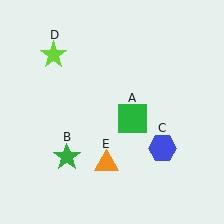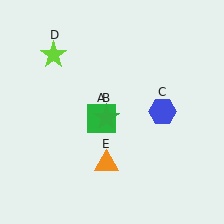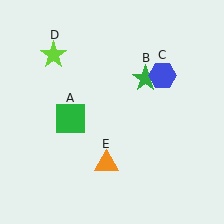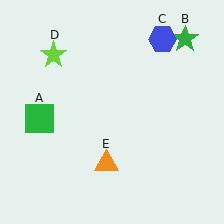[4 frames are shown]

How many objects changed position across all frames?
3 objects changed position: green square (object A), green star (object B), blue hexagon (object C).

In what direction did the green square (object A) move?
The green square (object A) moved left.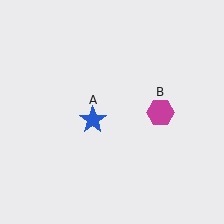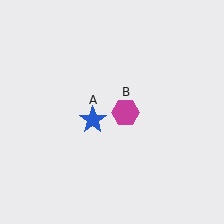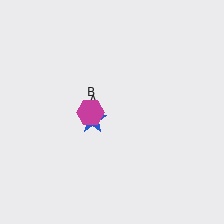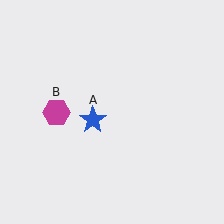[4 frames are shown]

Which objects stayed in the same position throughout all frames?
Blue star (object A) remained stationary.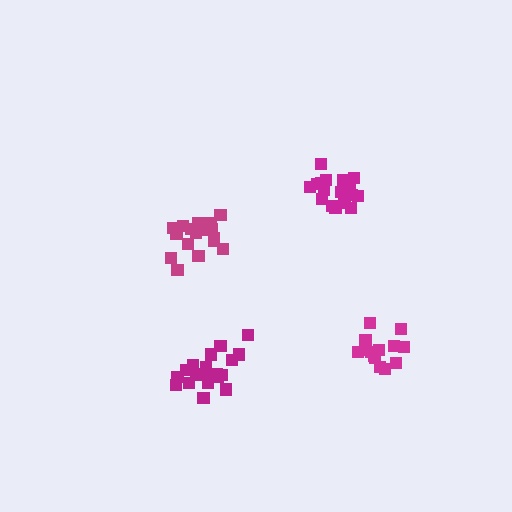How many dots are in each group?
Group 1: 15 dots, Group 2: 19 dots, Group 3: 17 dots, Group 4: 17 dots (68 total).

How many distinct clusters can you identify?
There are 4 distinct clusters.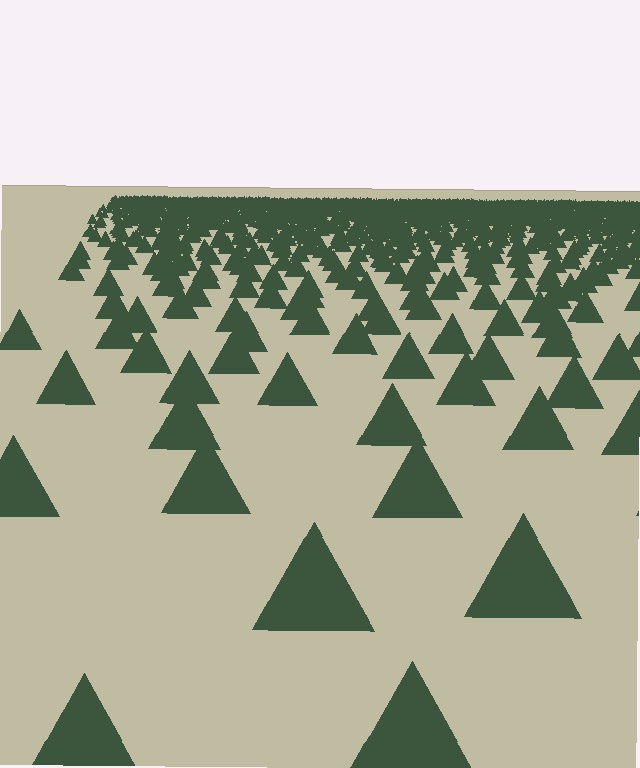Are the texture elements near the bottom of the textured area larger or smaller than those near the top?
Larger. Near the bottom, elements are closer to the viewer and appear at a bigger on-screen size.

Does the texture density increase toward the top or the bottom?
Density increases toward the top.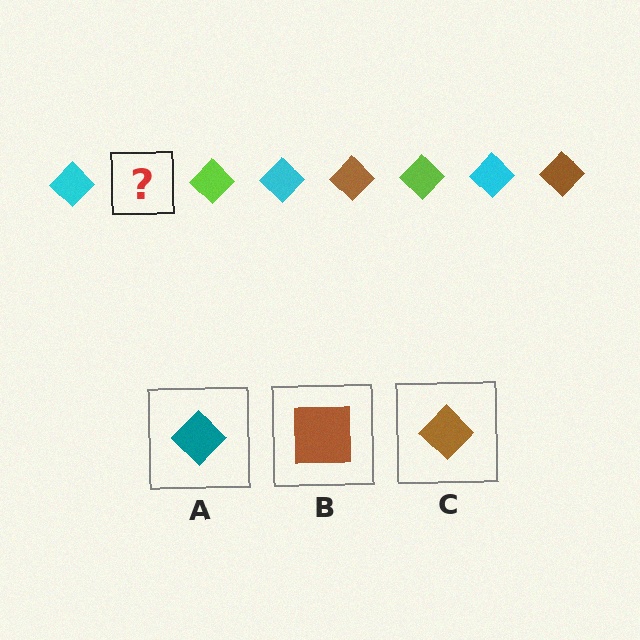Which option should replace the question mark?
Option C.